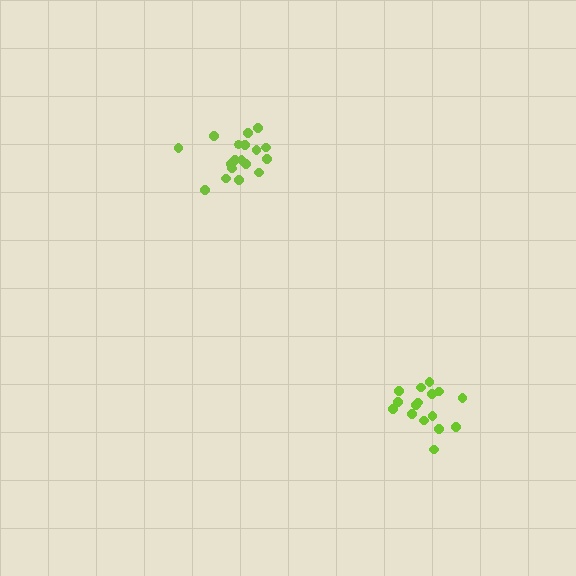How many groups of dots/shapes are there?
There are 2 groups.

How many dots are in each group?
Group 1: 16 dots, Group 2: 18 dots (34 total).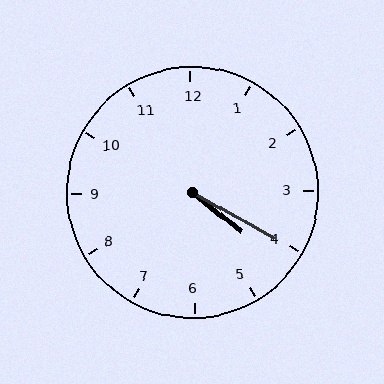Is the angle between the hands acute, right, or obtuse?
It is acute.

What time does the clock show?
4:20.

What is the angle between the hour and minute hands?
Approximately 10 degrees.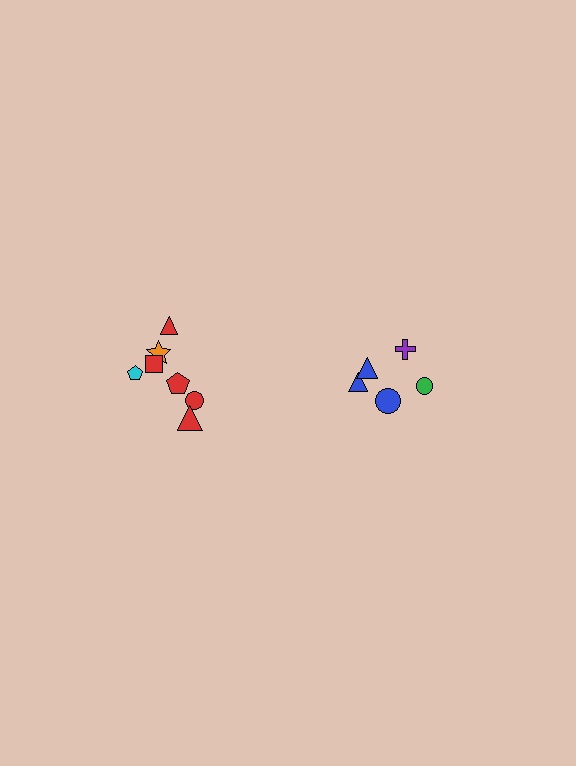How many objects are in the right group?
There are 5 objects.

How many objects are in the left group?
There are 7 objects.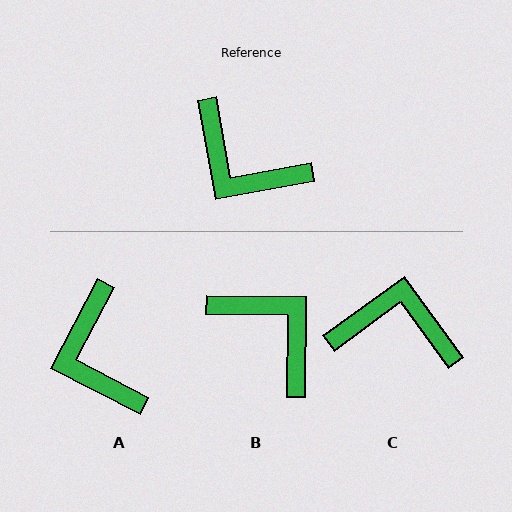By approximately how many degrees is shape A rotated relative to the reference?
Approximately 38 degrees clockwise.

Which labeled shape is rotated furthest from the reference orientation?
B, about 169 degrees away.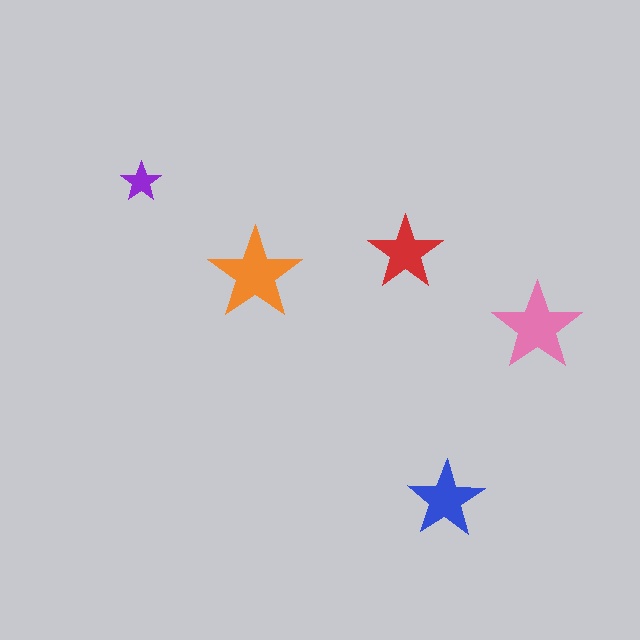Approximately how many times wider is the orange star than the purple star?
About 2.5 times wider.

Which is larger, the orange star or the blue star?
The orange one.